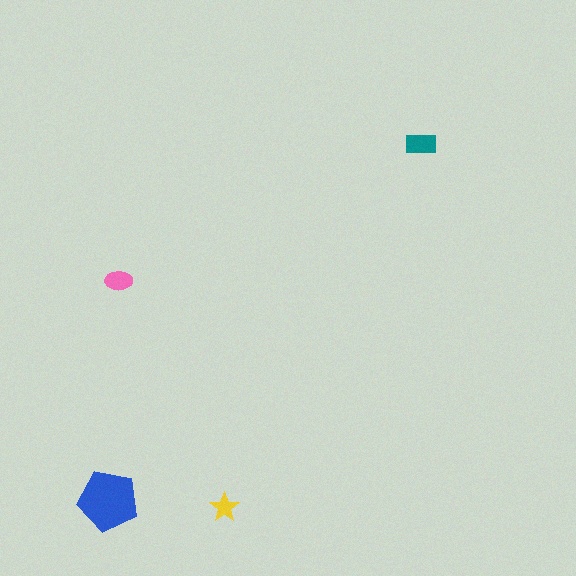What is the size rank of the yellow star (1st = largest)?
4th.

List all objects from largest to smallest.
The blue pentagon, the teal rectangle, the pink ellipse, the yellow star.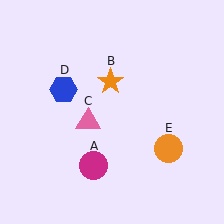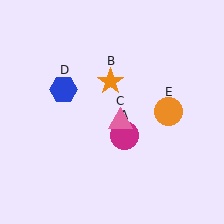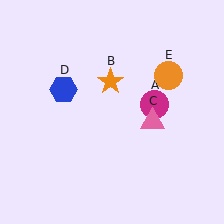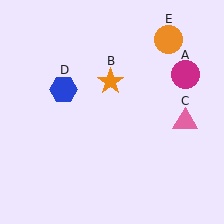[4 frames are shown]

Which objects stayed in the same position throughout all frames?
Orange star (object B) and blue hexagon (object D) remained stationary.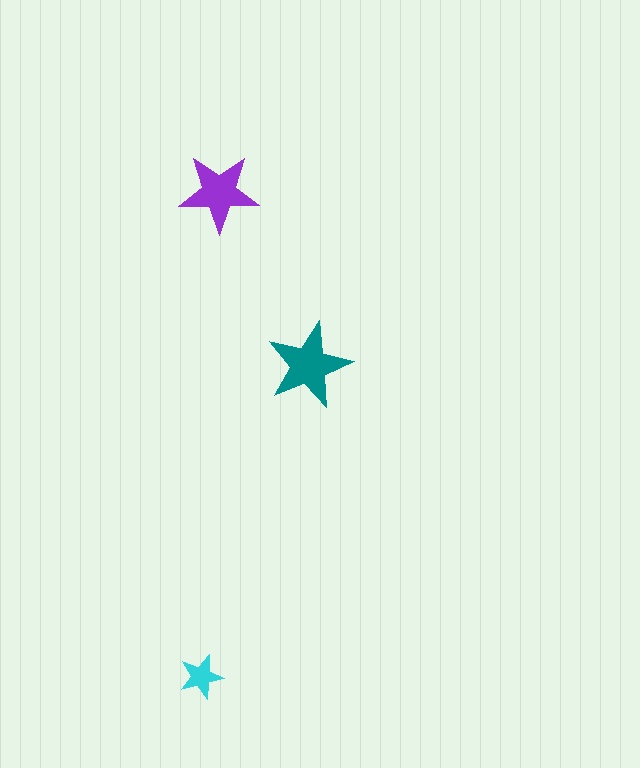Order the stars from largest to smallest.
the teal one, the purple one, the cyan one.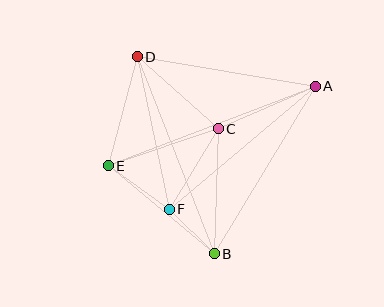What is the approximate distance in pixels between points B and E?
The distance between B and E is approximately 138 pixels.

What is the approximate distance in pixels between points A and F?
The distance between A and F is approximately 191 pixels.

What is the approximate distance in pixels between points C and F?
The distance between C and F is approximately 94 pixels.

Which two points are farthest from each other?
Points A and E are farthest from each other.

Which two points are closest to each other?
Points B and F are closest to each other.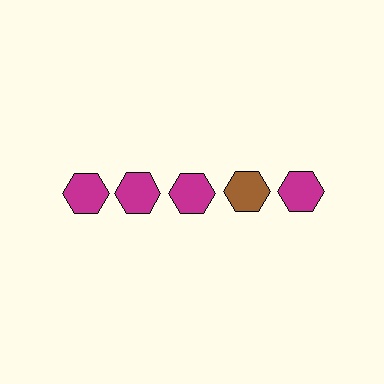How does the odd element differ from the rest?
It has a different color: brown instead of magenta.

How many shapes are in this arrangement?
There are 5 shapes arranged in a grid pattern.